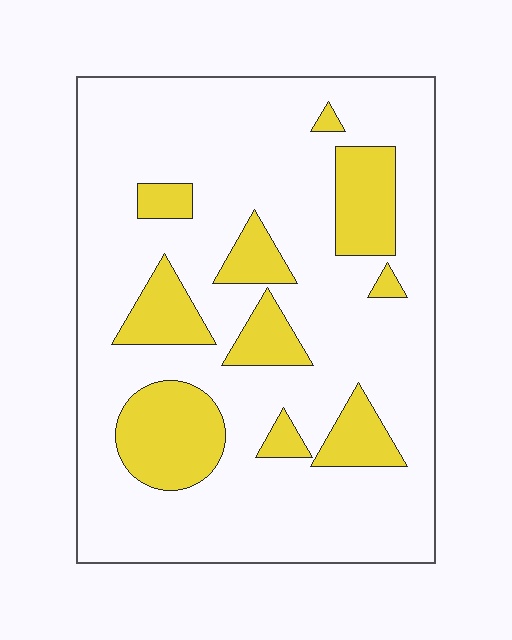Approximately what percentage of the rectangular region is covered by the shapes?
Approximately 20%.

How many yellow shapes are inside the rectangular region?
10.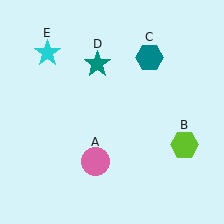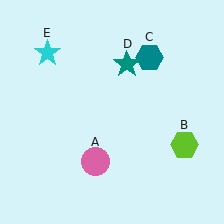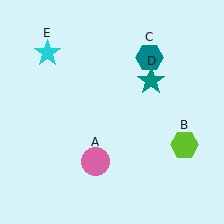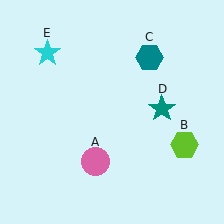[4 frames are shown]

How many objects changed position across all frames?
1 object changed position: teal star (object D).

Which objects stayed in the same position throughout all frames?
Pink circle (object A) and lime hexagon (object B) and teal hexagon (object C) and cyan star (object E) remained stationary.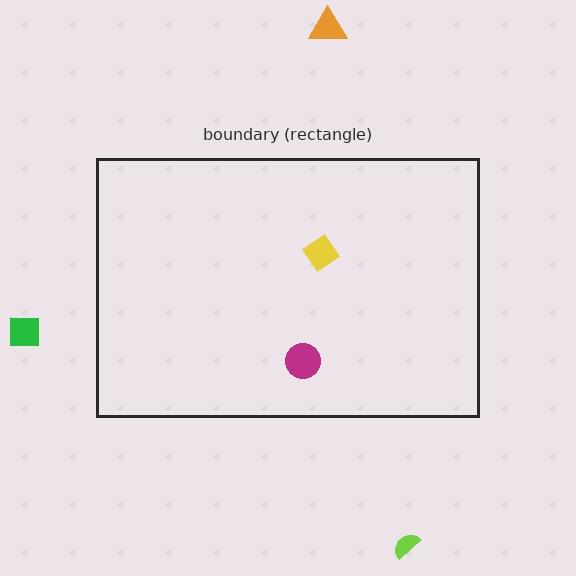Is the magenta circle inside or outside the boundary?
Inside.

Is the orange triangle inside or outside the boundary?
Outside.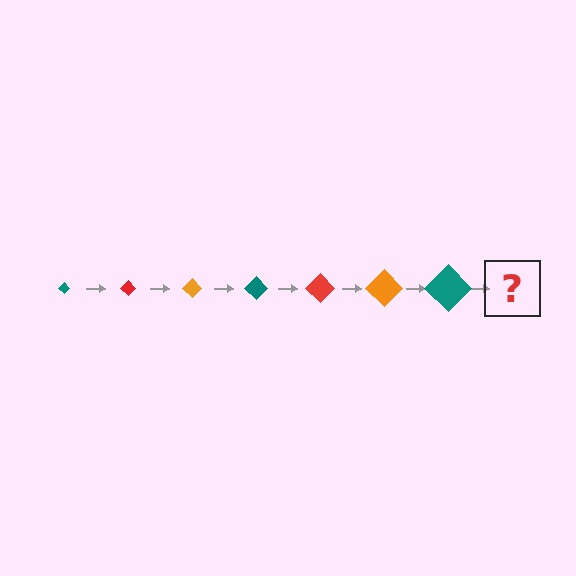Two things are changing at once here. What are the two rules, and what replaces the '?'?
The two rules are that the diamond grows larger each step and the color cycles through teal, red, and orange. The '?' should be a red diamond, larger than the previous one.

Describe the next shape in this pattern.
It should be a red diamond, larger than the previous one.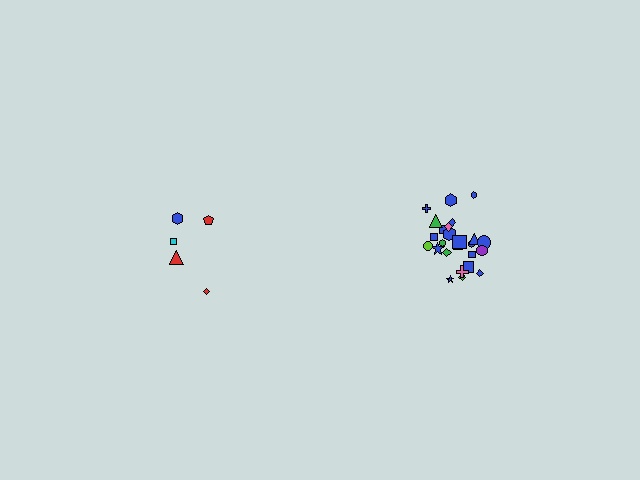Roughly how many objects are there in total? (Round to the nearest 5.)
Roughly 30 objects in total.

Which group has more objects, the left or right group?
The right group.